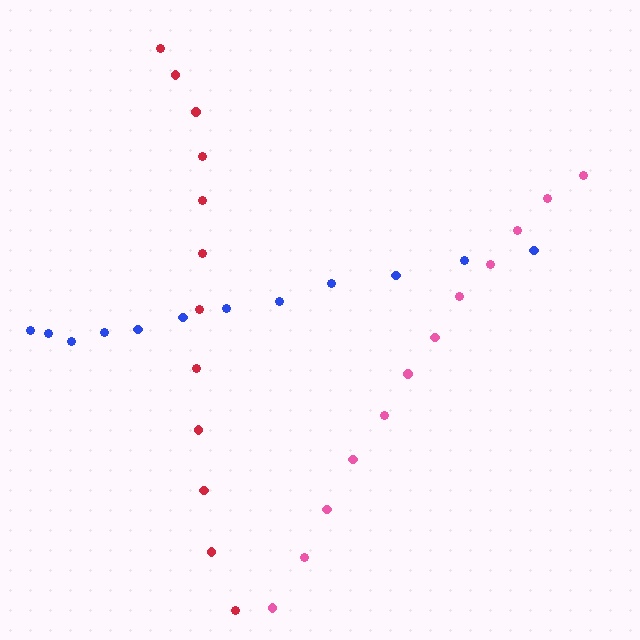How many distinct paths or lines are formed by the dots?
There are 3 distinct paths.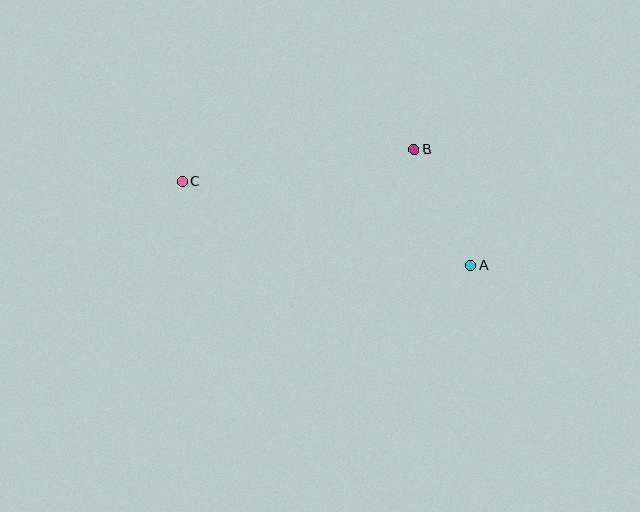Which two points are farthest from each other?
Points A and C are farthest from each other.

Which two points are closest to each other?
Points A and B are closest to each other.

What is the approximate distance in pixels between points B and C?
The distance between B and C is approximately 234 pixels.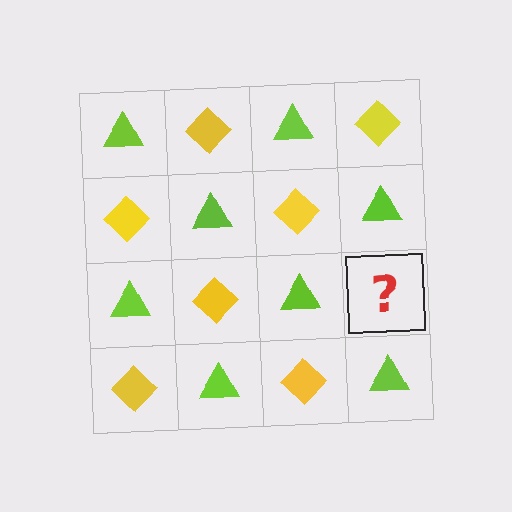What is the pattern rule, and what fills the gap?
The rule is that it alternates lime triangle and yellow diamond in a checkerboard pattern. The gap should be filled with a yellow diamond.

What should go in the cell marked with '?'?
The missing cell should contain a yellow diamond.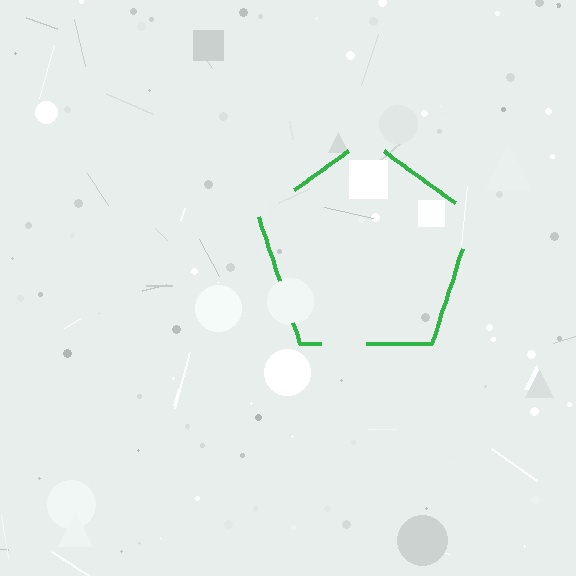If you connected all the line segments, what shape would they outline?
They would outline a pentagon.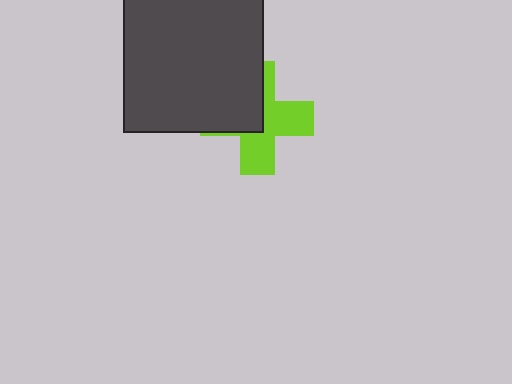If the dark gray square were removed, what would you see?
You would see the complete lime cross.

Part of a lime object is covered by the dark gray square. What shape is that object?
It is a cross.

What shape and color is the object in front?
The object in front is a dark gray square.